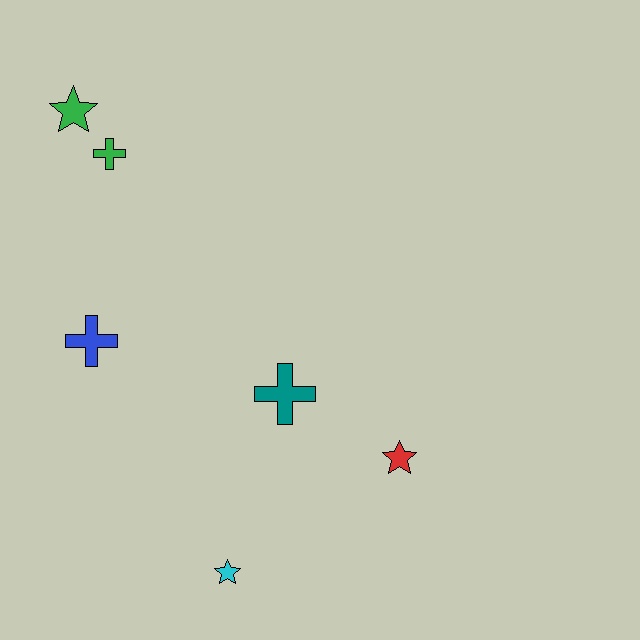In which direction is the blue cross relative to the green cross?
The blue cross is below the green cross.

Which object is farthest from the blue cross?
The red star is farthest from the blue cross.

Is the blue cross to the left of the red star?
Yes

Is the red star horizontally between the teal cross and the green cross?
No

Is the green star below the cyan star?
No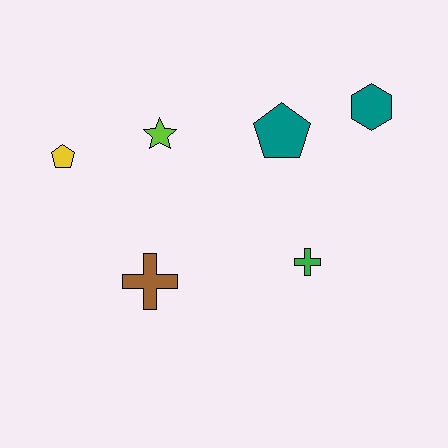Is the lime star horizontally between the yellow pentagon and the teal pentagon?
Yes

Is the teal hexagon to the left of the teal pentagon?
No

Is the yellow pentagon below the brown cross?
No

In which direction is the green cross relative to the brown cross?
The green cross is to the right of the brown cross.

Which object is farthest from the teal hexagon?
The yellow pentagon is farthest from the teal hexagon.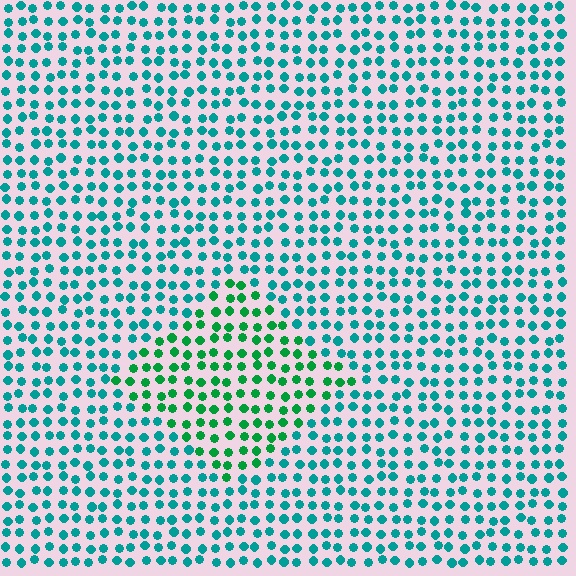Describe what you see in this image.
The image is filled with small teal elements in a uniform arrangement. A diamond-shaped region is visible where the elements are tinted to a slightly different hue, forming a subtle color boundary.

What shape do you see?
I see a diamond.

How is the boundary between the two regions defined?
The boundary is defined purely by a slight shift in hue (about 36 degrees). Spacing, size, and orientation are identical on both sides.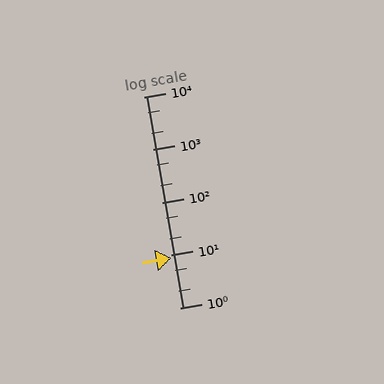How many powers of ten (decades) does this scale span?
The scale spans 4 decades, from 1 to 10000.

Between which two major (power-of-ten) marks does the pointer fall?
The pointer is between 1 and 10.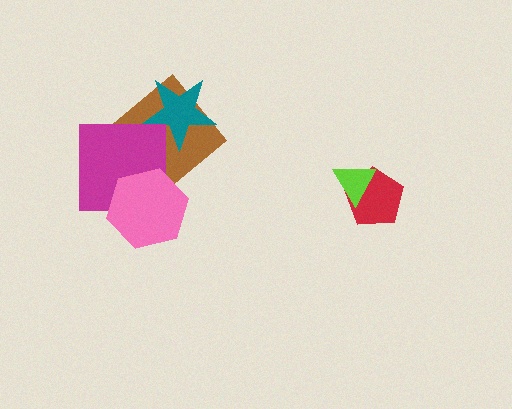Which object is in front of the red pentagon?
The lime triangle is in front of the red pentagon.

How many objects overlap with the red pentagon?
1 object overlaps with the red pentagon.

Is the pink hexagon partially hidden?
No, no other shape covers it.